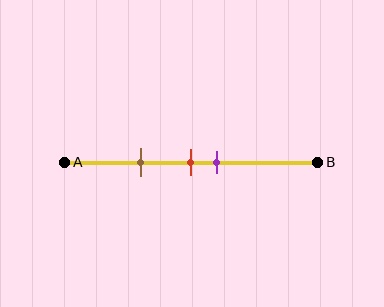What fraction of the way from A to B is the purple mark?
The purple mark is approximately 60% (0.6) of the way from A to B.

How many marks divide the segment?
There are 3 marks dividing the segment.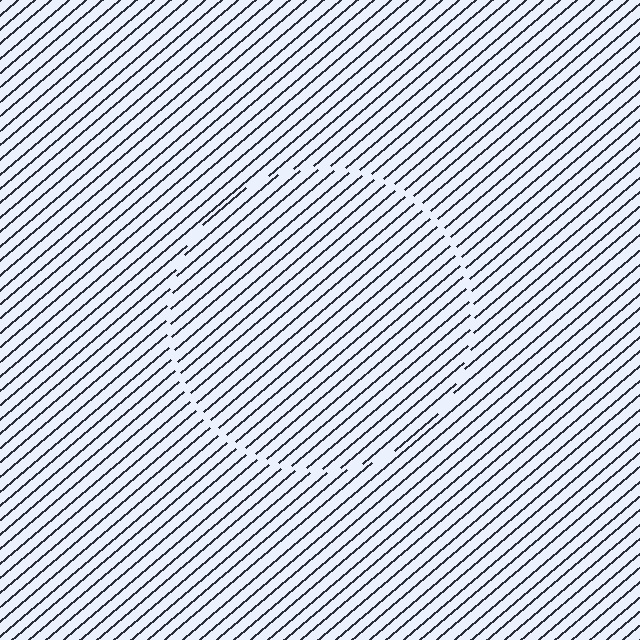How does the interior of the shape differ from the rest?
The interior of the shape contains the same grating, shifted by half a period — the contour is defined by the phase discontinuity where line-ends from the inner and outer gratings abut.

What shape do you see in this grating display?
An illusory circle. The interior of the shape contains the same grating, shifted by half a period — the contour is defined by the phase discontinuity where line-ends from the inner and outer gratings abut.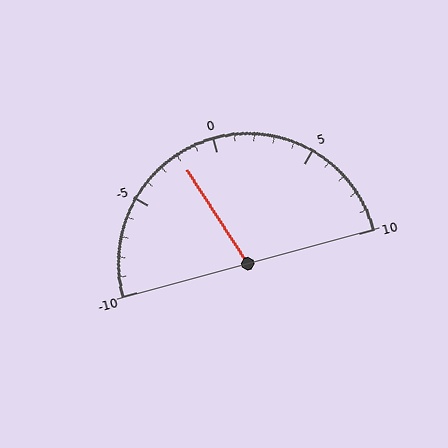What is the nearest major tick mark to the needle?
The nearest major tick mark is 0.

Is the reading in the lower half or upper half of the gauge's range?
The reading is in the lower half of the range (-10 to 10).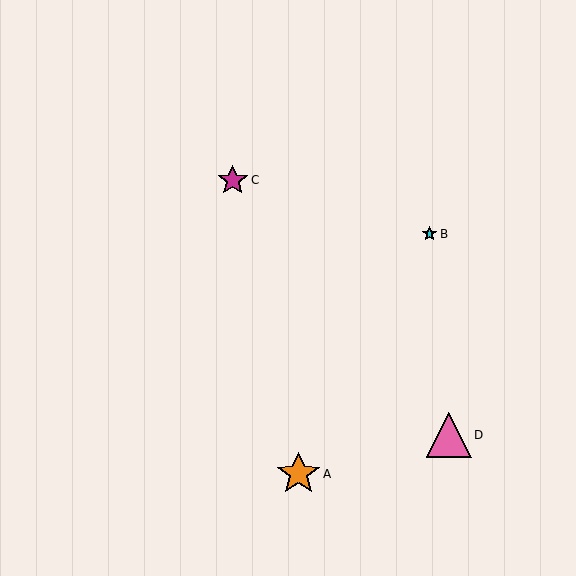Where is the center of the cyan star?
The center of the cyan star is at (430, 234).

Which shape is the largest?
The pink triangle (labeled D) is the largest.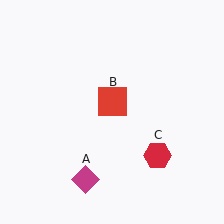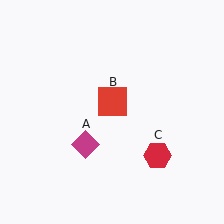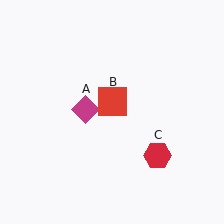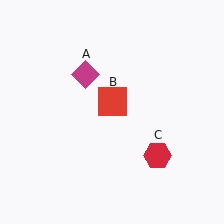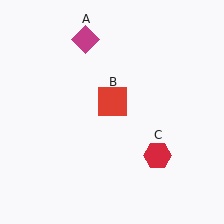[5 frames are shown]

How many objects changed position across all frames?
1 object changed position: magenta diamond (object A).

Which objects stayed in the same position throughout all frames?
Red square (object B) and red hexagon (object C) remained stationary.